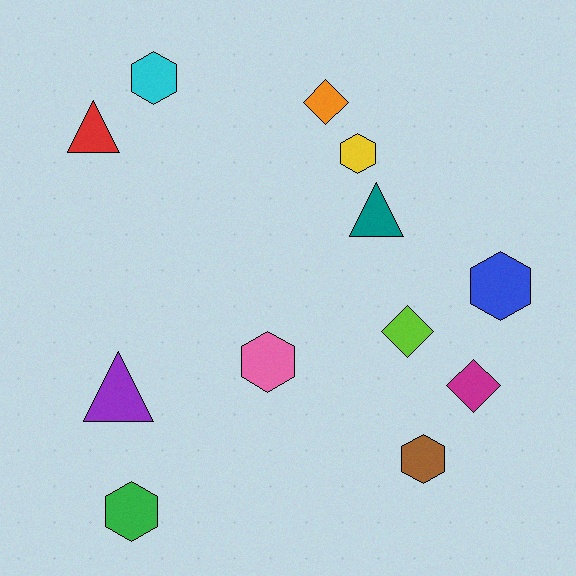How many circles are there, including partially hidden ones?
There are no circles.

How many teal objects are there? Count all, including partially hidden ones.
There is 1 teal object.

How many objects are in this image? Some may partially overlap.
There are 12 objects.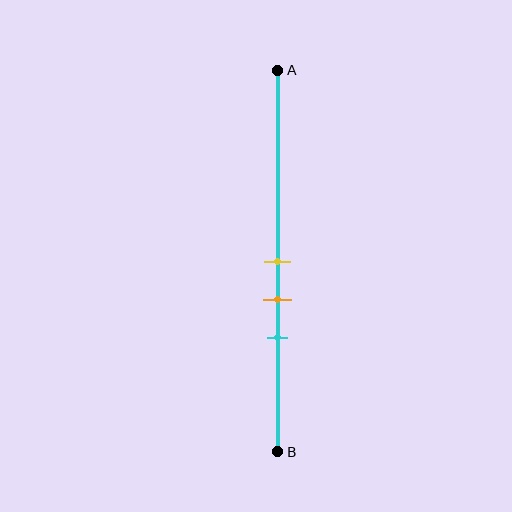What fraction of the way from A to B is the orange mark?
The orange mark is approximately 60% (0.6) of the way from A to B.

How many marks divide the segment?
There are 3 marks dividing the segment.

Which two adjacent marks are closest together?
The yellow and orange marks are the closest adjacent pair.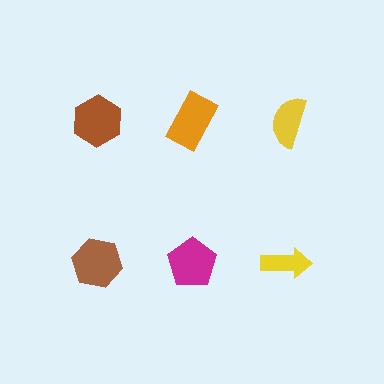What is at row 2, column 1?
A brown hexagon.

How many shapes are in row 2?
3 shapes.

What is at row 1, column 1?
A brown hexagon.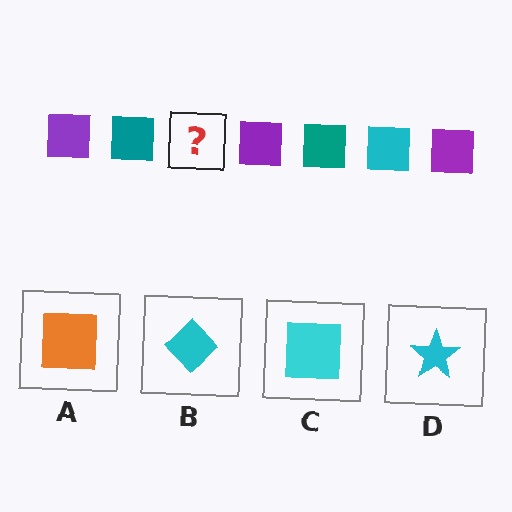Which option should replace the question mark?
Option C.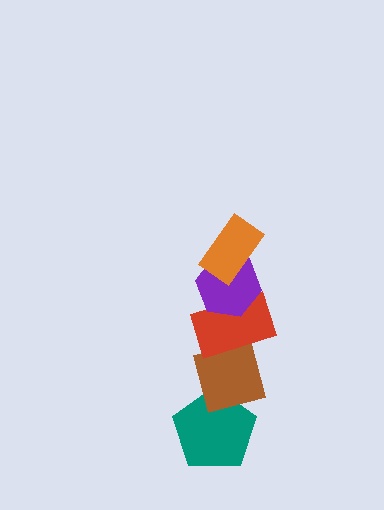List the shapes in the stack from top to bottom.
From top to bottom: the orange rectangle, the purple hexagon, the red rectangle, the brown diamond, the teal pentagon.